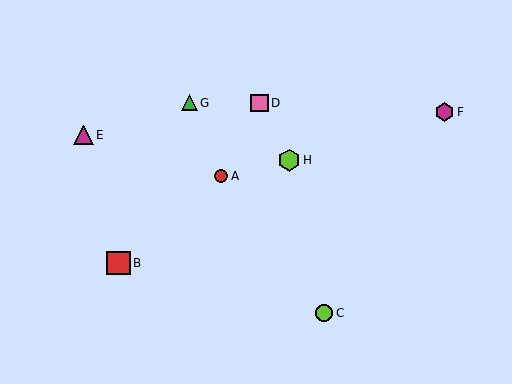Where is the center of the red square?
The center of the red square is at (118, 263).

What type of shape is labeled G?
Shape G is a green triangle.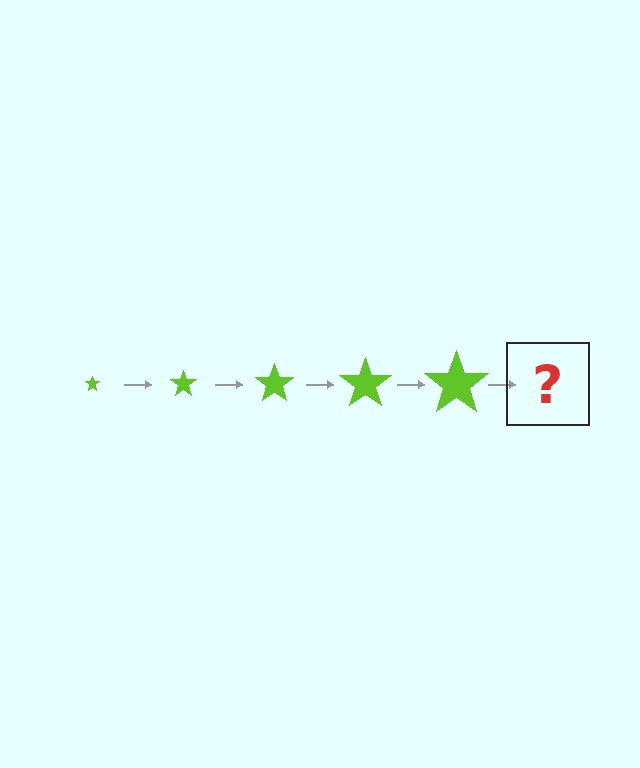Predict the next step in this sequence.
The next step is a lime star, larger than the previous one.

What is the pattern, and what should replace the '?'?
The pattern is that the star gets progressively larger each step. The '?' should be a lime star, larger than the previous one.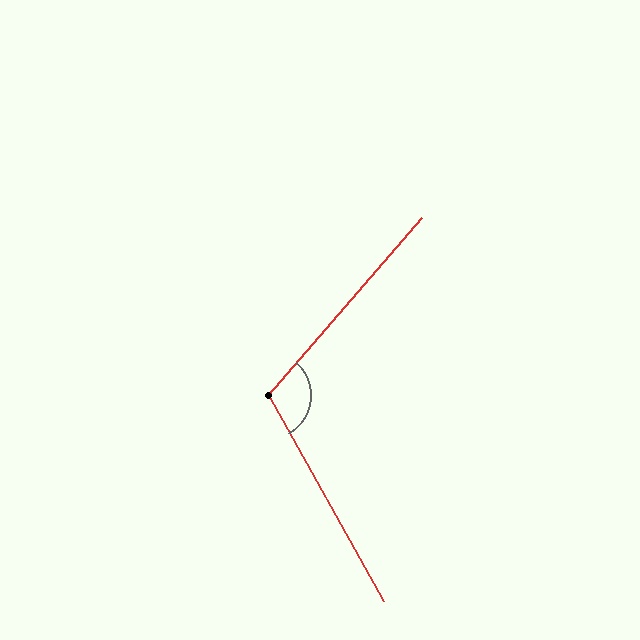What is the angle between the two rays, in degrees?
Approximately 110 degrees.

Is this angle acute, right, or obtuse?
It is obtuse.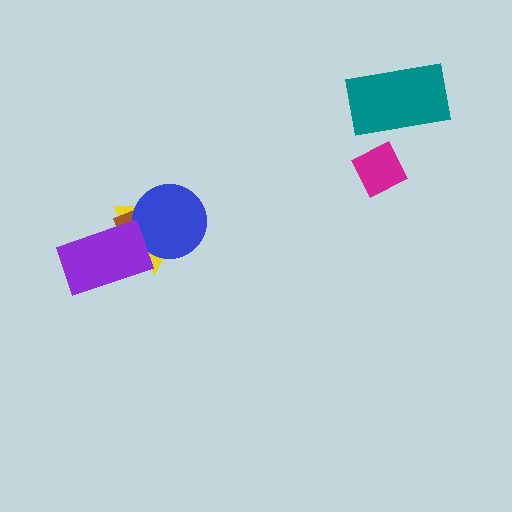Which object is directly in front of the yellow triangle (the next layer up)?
The brown diamond is directly in front of the yellow triangle.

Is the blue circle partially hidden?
No, no other shape covers it.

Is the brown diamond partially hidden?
Yes, it is partially covered by another shape.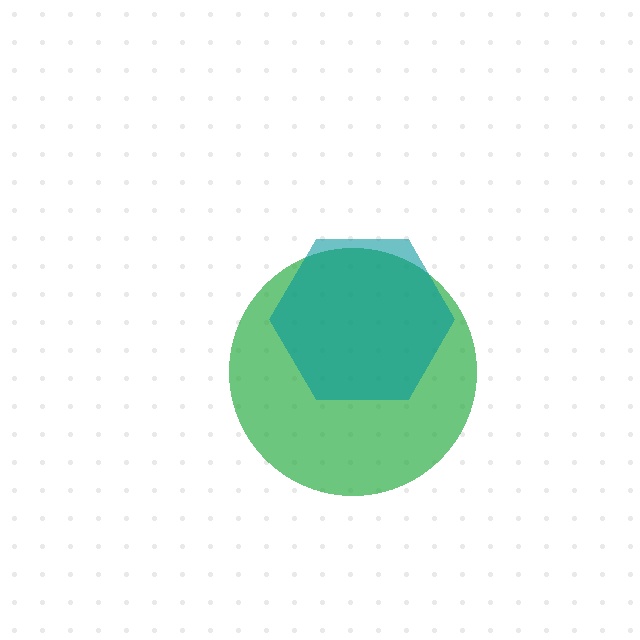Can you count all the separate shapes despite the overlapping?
Yes, there are 2 separate shapes.